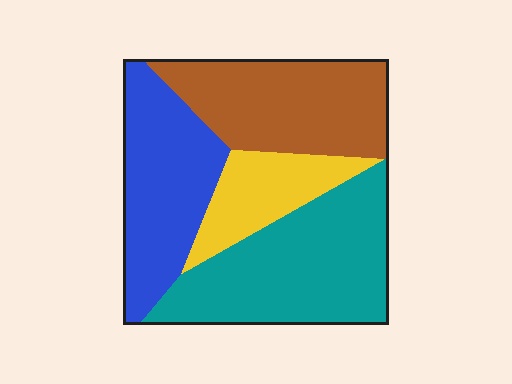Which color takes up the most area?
Teal, at roughly 35%.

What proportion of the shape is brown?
Brown takes up about one quarter (1/4) of the shape.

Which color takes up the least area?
Yellow, at roughly 15%.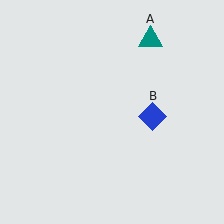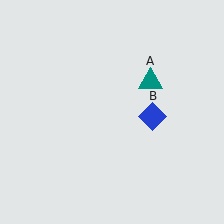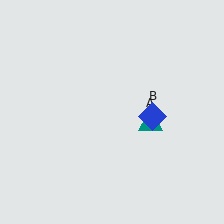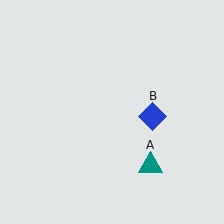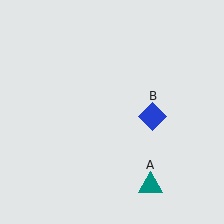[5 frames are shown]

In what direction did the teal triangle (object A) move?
The teal triangle (object A) moved down.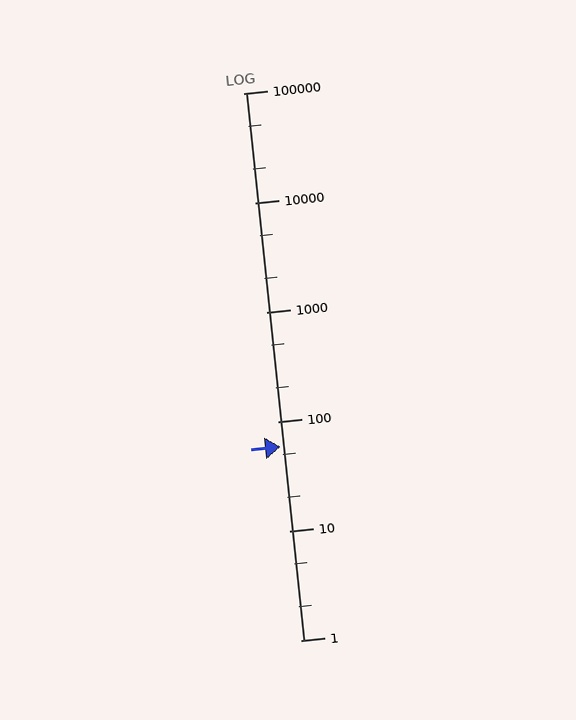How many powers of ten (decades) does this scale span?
The scale spans 5 decades, from 1 to 100000.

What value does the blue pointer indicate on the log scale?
The pointer indicates approximately 59.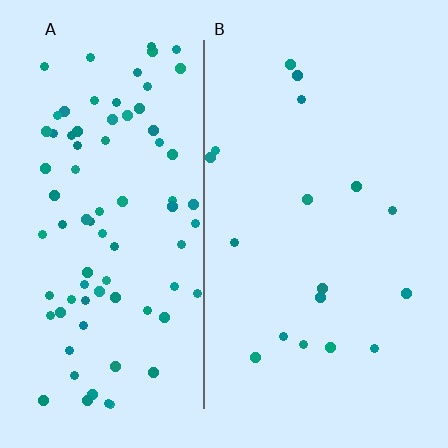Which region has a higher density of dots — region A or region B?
A (the left).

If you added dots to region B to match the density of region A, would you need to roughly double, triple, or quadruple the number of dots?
Approximately quadruple.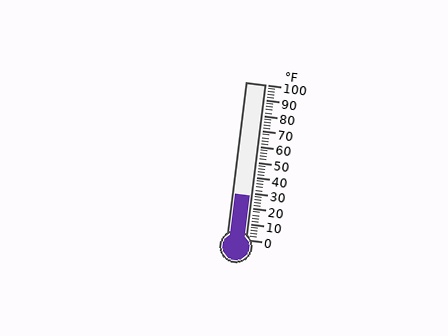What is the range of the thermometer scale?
The thermometer scale ranges from 0°F to 100°F.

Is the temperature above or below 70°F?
The temperature is below 70°F.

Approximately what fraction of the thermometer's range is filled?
The thermometer is filled to approximately 30% of its range.